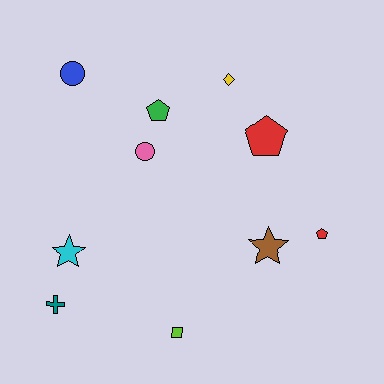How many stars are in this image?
There are 2 stars.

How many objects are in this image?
There are 10 objects.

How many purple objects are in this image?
There are no purple objects.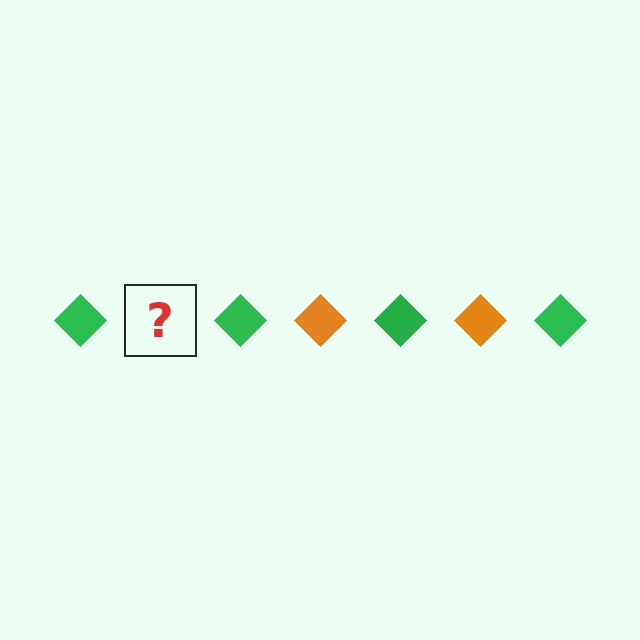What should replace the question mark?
The question mark should be replaced with an orange diamond.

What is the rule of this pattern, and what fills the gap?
The rule is that the pattern cycles through green, orange diamonds. The gap should be filled with an orange diamond.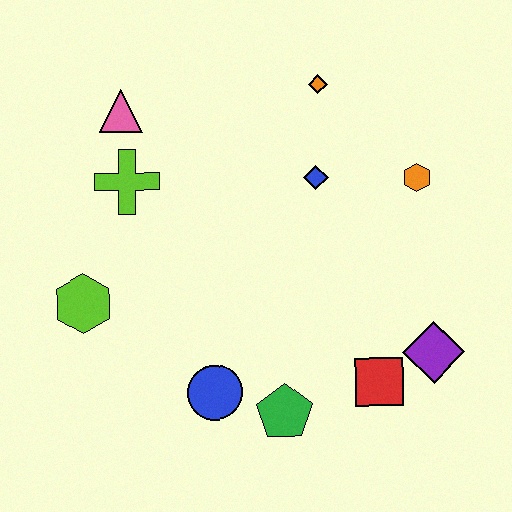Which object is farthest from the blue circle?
The orange diamond is farthest from the blue circle.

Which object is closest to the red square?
The purple diamond is closest to the red square.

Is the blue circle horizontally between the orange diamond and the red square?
No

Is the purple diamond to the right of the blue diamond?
Yes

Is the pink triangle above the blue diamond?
Yes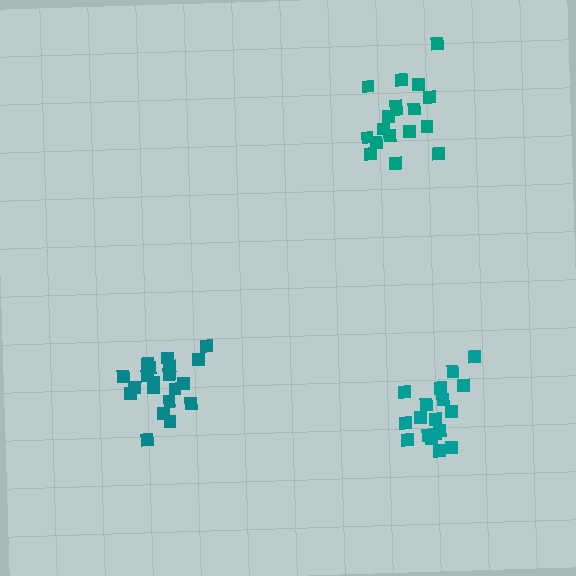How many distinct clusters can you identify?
There are 3 distinct clusters.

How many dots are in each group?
Group 1: 20 dots, Group 2: 18 dots, Group 3: 18 dots (56 total).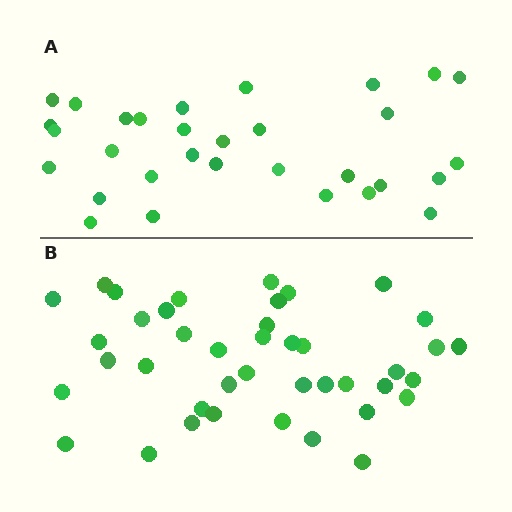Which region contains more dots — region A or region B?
Region B (the bottom region) has more dots.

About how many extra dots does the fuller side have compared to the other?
Region B has roughly 10 or so more dots than region A.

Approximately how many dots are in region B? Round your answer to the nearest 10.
About 40 dots. (The exact count is 41, which rounds to 40.)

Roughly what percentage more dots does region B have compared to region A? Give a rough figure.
About 30% more.